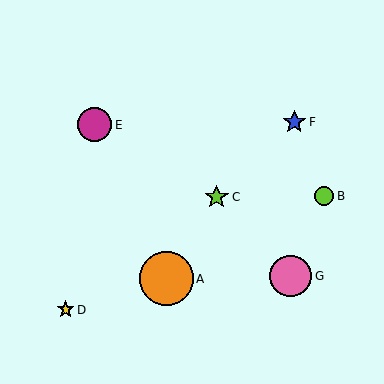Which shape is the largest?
The orange circle (labeled A) is the largest.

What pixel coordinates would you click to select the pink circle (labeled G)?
Click at (291, 276) to select the pink circle G.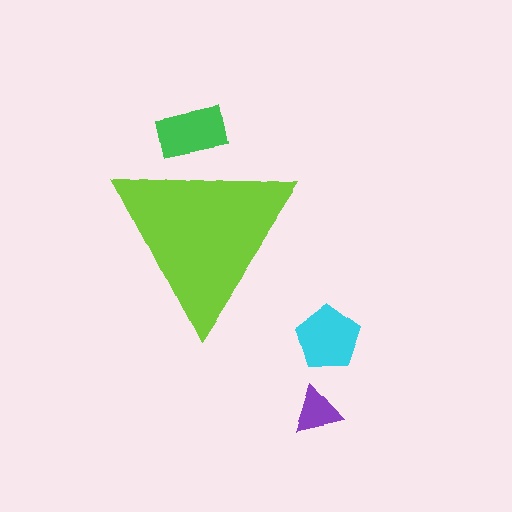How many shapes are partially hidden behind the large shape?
1 shape is partially hidden.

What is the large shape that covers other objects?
A lime triangle.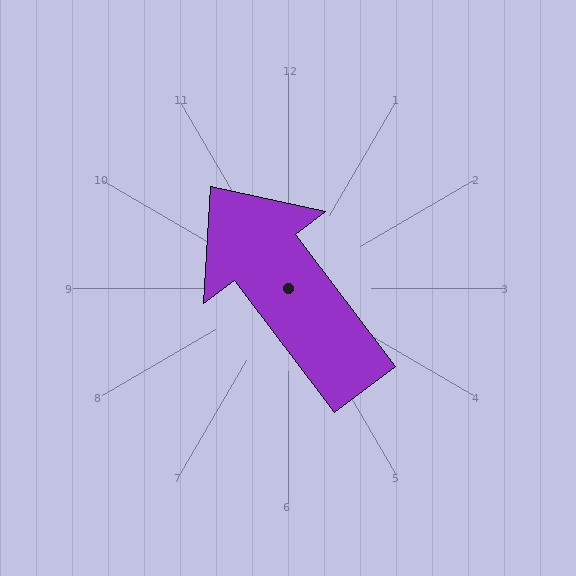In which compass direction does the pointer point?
Northwest.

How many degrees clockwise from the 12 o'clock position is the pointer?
Approximately 323 degrees.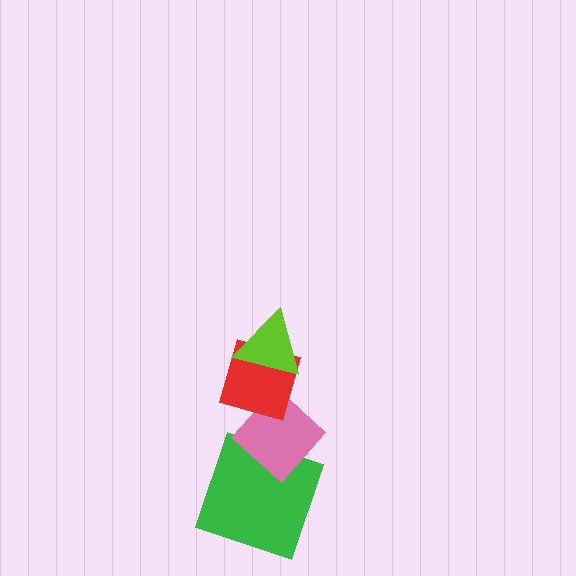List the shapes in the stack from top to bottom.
From top to bottom: the lime triangle, the red diamond, the pink diamond, the green square.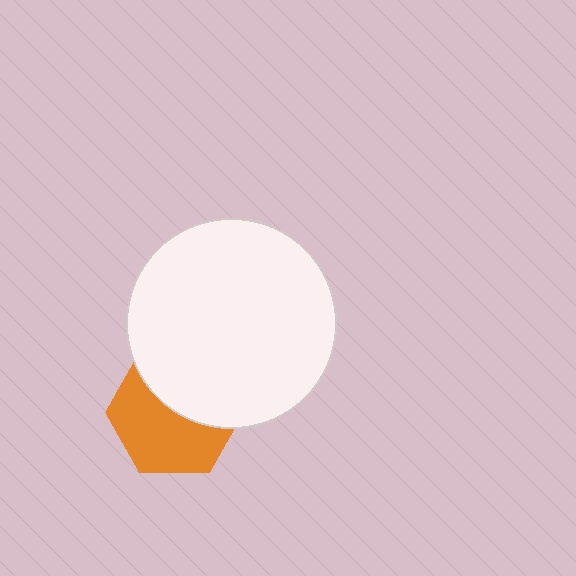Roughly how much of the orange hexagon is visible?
About half of it is visible (roughly 56%).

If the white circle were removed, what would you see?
You would see the complete orange hexagon.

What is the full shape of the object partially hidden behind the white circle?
The partially hidden object is an orange hexagon.